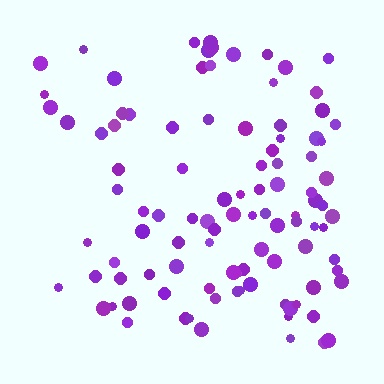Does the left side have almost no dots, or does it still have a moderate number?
Still a moderate number, just noticeably fewer than the right.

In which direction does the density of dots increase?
From left to right, with the right side densest.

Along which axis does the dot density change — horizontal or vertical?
Horizontal.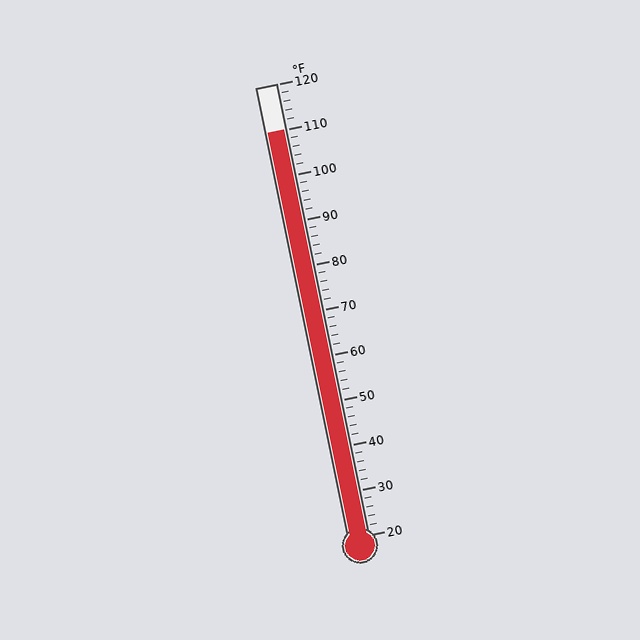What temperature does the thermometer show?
The thermometer shows approximately 110°F.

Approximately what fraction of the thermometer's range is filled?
The thermometer is filled to approximately 90% of its range.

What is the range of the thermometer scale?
The thermometer scale ranges from 20°F to 120°F.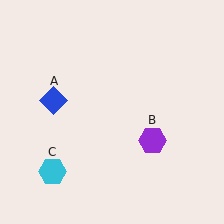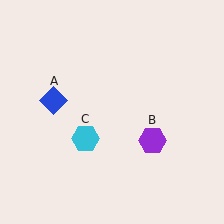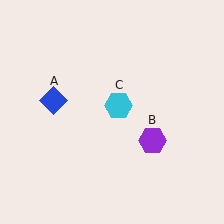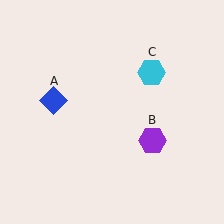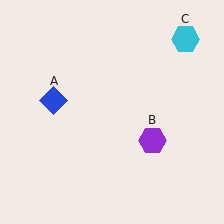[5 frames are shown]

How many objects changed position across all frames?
1 object changed position: cyan hexagon (object C).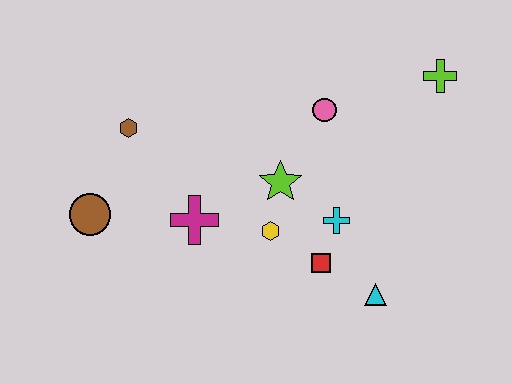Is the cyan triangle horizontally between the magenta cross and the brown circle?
No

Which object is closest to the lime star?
The yellow hexagon is closest to the lime star.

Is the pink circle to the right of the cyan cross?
No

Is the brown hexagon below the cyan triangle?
No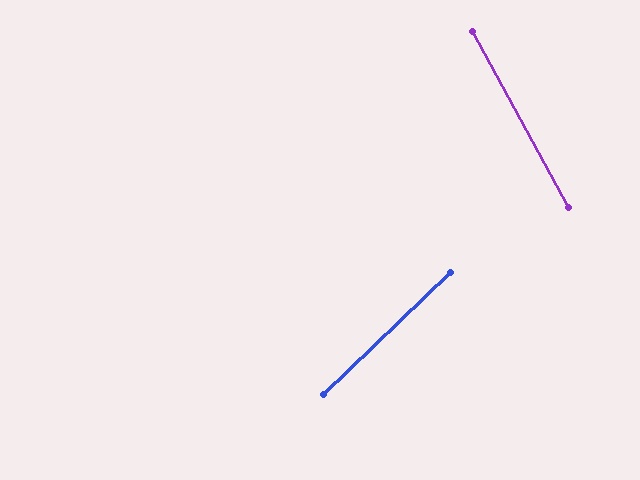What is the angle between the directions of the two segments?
Approximately 75 degrees.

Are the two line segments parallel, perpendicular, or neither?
Neither parallel nor perpendicular — they differ by about 75°.